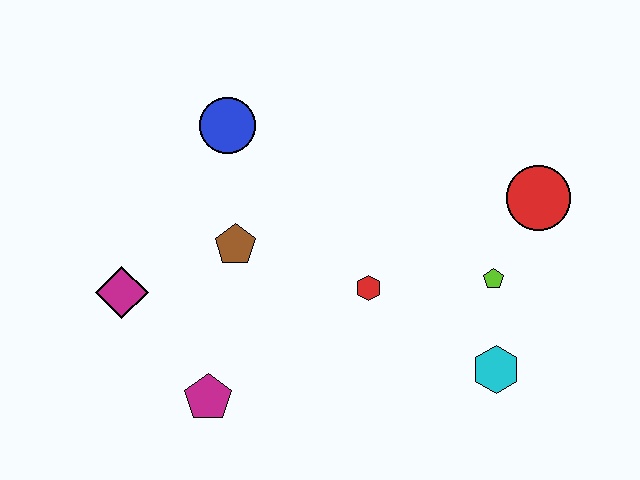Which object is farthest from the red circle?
The magenta diamond is farthest from the red circle.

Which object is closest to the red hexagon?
The lime pentagon is closest to the red hexagon.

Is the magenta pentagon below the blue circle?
Yes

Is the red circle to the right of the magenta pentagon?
Yes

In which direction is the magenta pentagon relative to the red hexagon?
The magenta pentagon is to the left of the red hexagon.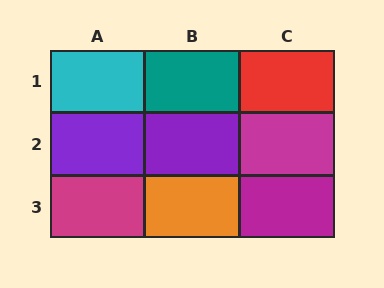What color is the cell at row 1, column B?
Teal.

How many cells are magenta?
3 cells are magenta.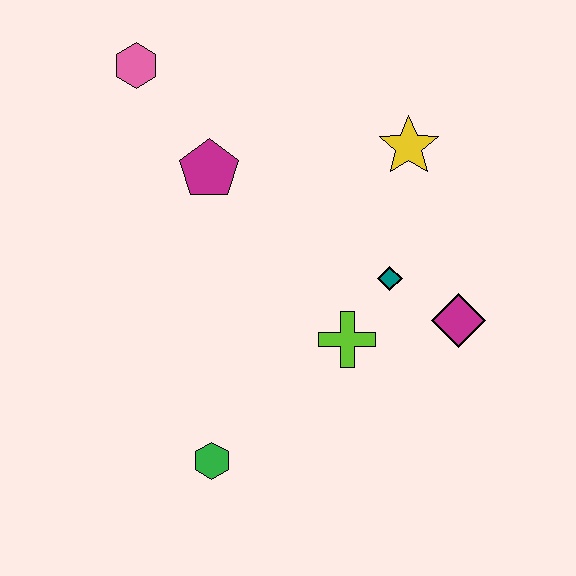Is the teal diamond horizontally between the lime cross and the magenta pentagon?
No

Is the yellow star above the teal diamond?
Yes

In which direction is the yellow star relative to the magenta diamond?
The yellow star is above the magenta diamond.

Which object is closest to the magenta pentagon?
The pink hexagon is closest to the magenta pentagon.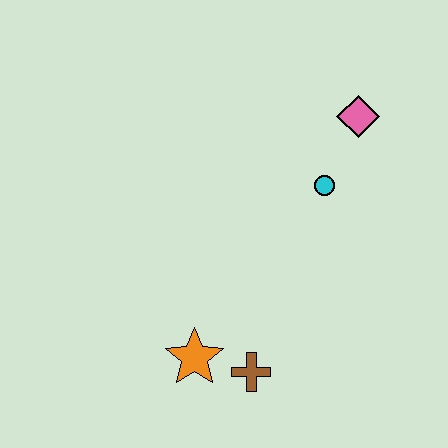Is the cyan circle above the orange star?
Yes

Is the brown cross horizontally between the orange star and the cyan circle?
Yes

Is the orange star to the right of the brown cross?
No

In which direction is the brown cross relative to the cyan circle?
The brown cross is below the cyan circle.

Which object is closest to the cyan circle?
The pink diamond is closest to the cyan circle.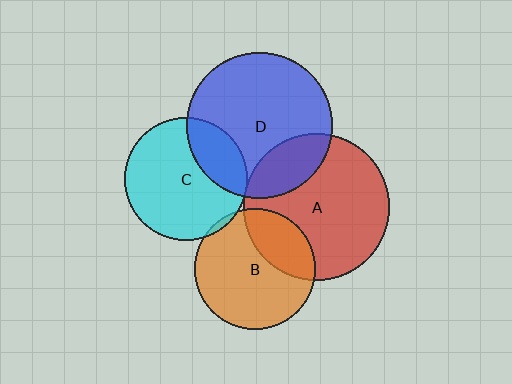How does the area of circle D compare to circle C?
Approximately 1.4 times.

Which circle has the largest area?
Circle A (red).